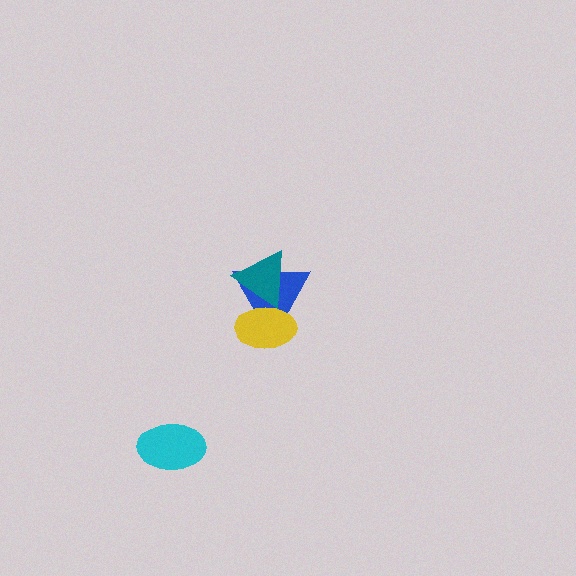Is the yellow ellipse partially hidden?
No, no other shape covers it.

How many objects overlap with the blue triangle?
2 objects overlap with the blue triangle.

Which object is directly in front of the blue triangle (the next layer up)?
The teal triangle is directly in front of the blue triangle.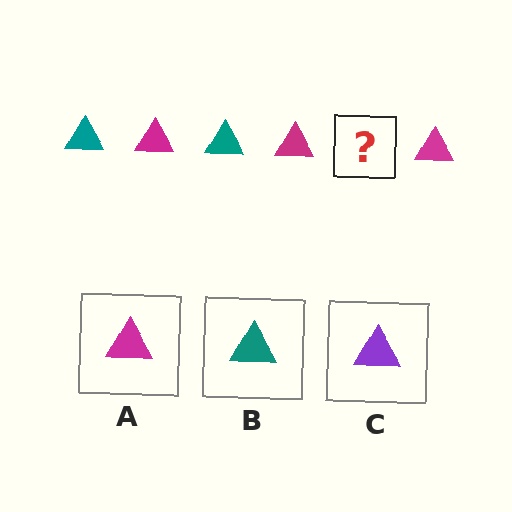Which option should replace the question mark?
Option B.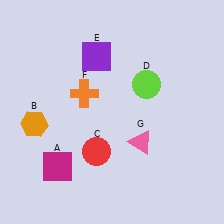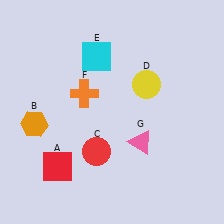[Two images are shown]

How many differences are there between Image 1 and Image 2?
There are 3 differences between the two images.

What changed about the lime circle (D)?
In Image 1, D is lime. In Image 2, it changed to yellow.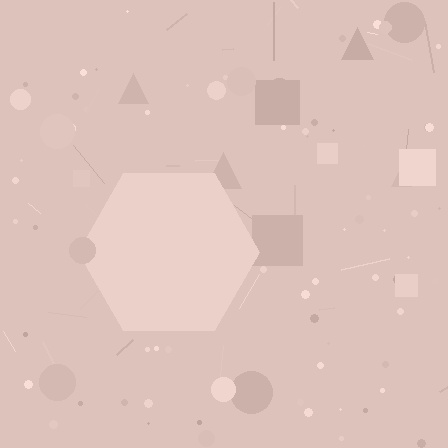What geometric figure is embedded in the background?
A hexagon is embedded in the background.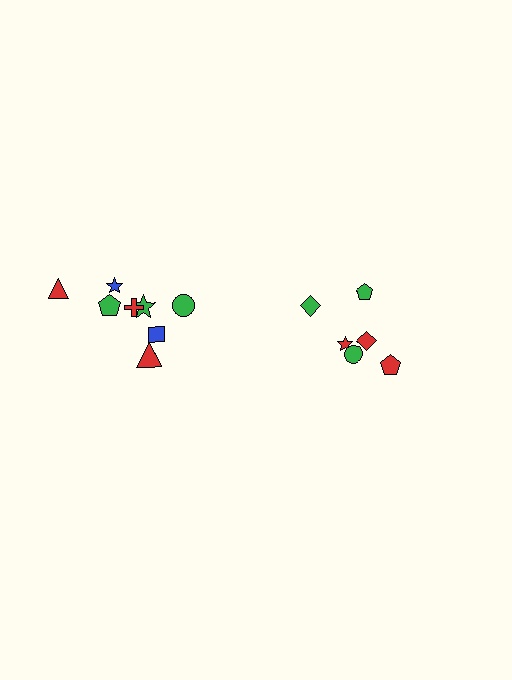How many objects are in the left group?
There are 8 objects.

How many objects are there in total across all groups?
There are 14 objects.